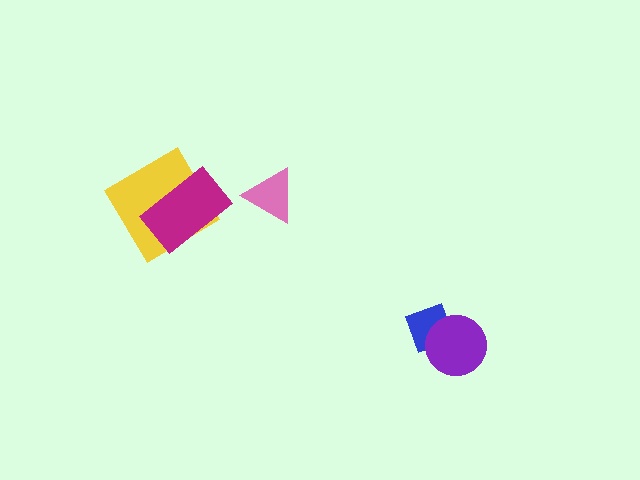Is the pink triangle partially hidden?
No, no other shape covers it.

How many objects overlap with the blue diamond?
1 object overlaps with the blue diamond.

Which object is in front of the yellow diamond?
The magenta rectangle is in front of the yellow diamond.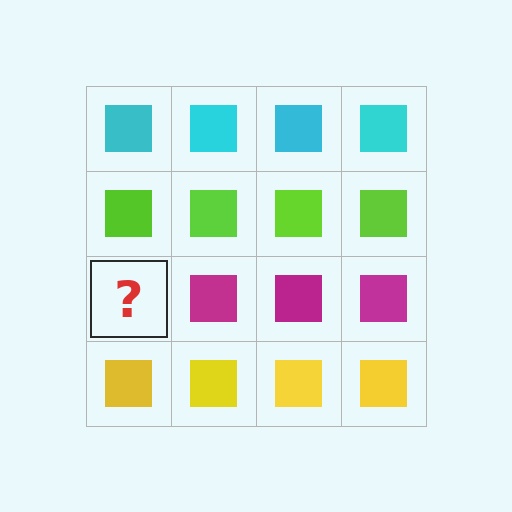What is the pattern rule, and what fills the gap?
The rule is that each row has a consistent color. The gap should be filled with a magenta square.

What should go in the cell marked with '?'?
The missing cell should contain a magenta square.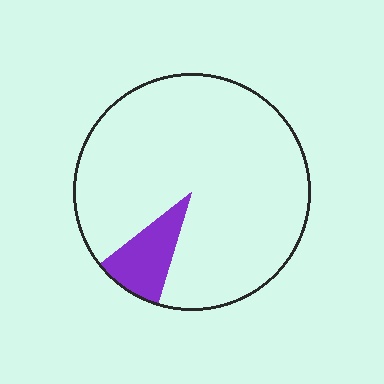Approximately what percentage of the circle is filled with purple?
Approximately 10%.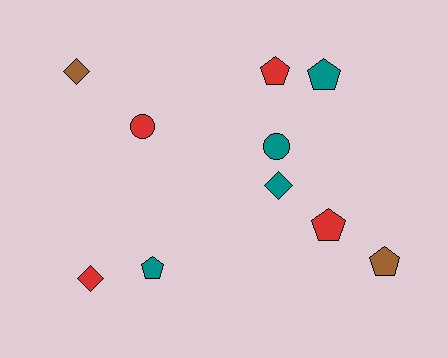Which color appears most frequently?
Red, with 4 objects.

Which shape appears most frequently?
Pentagon, with 5 objects.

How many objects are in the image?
There are 10 objects.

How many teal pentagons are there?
There are 2 teal pentagons.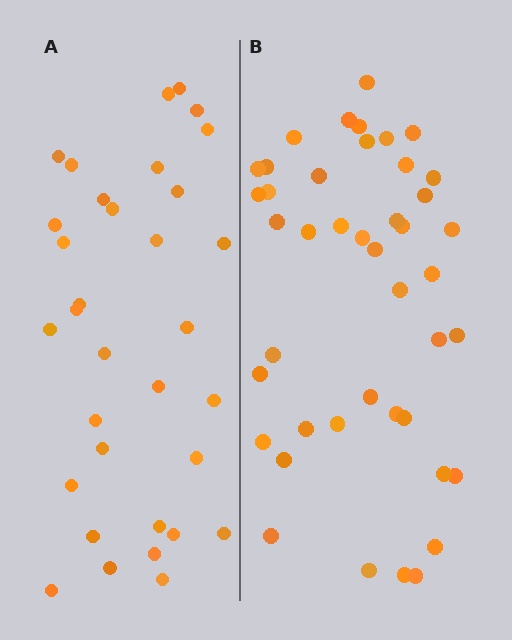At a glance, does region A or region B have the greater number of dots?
Region B (the right region) has more dots.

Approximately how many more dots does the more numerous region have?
Region B has roughly 10 or so more dots than region A.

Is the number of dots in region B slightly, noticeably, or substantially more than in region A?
Region B has noticeably more, but not dramatically so. The ratio is roughly 1.3 to 1.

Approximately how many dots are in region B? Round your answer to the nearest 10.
About 40 dots. (The exact count is 43, which rounds to 40.)